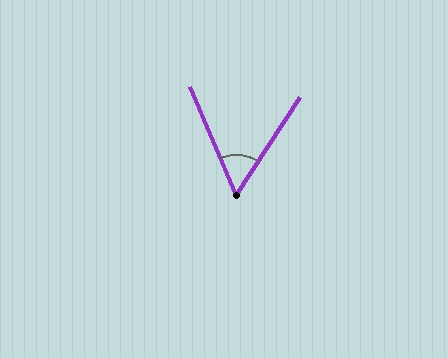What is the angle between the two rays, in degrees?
Approximately 57 degrees.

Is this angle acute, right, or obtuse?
It is acute.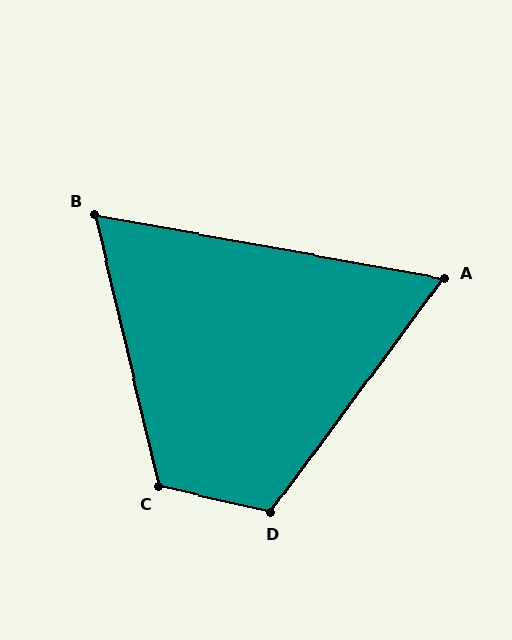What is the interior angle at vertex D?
Approximately 113 degrees (obtuse).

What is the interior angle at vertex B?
Approximately 67 degrees (acute).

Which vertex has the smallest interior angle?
A, at approximately 64 degrees.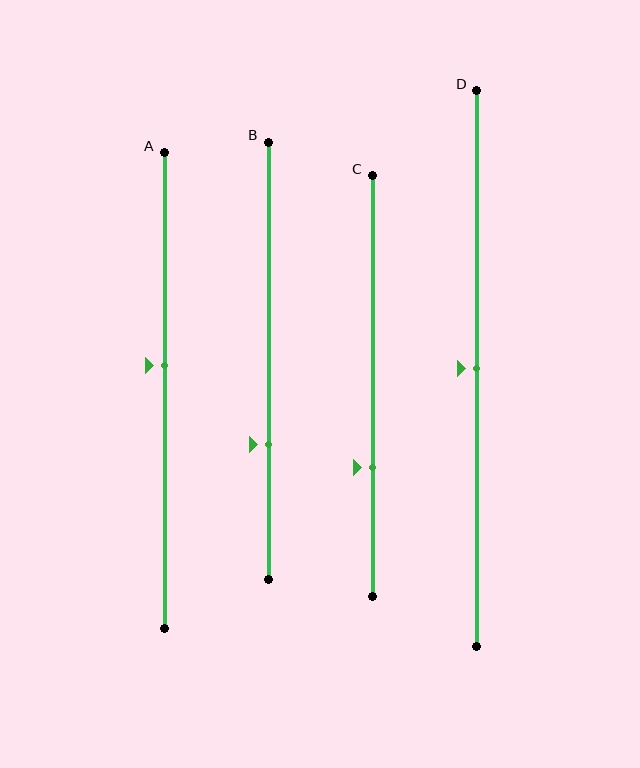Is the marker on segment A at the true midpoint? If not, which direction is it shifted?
No, the marker on segment A is shifted upward by about 5% of the segment length.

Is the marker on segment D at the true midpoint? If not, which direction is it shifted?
Yes, the marker on segment D is at the true midpoint.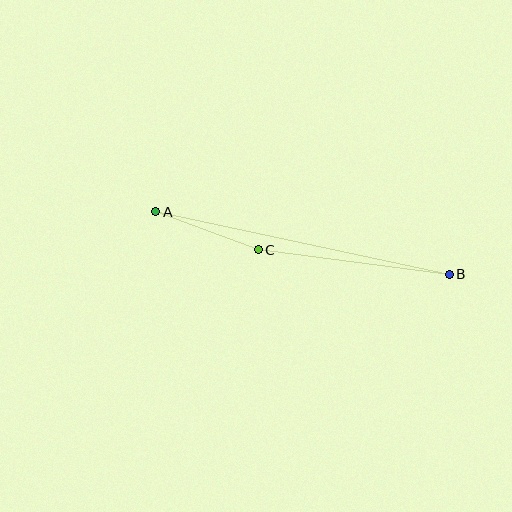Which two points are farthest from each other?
Points A and B are farthest from each other.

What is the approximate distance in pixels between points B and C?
The distance between B and C is approximately 193 pixels.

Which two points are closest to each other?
Points A and C are closest to each other.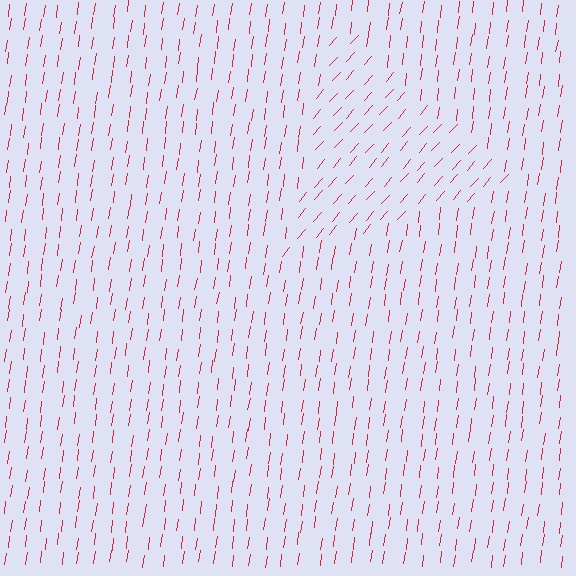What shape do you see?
I see a triangle.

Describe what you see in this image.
The image is filled with small red line segments. A triangle region in the image has lines oriented differently from the surrounding lines, creating a visible texture boundary.